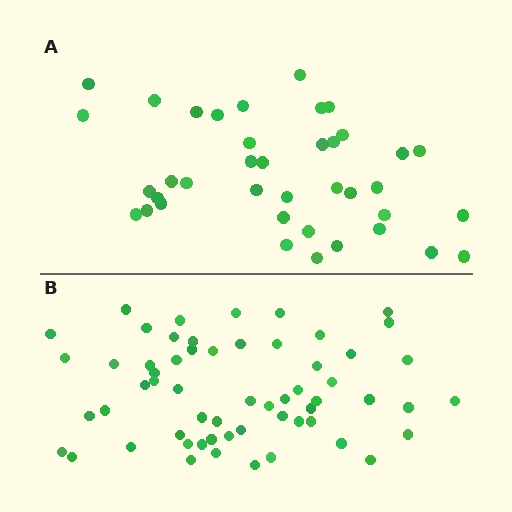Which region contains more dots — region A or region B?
Region B (the bottom region) has more dots.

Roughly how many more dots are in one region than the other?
Region B has approximately 20 more dots than region A.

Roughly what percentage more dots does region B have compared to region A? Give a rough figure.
About 50% more.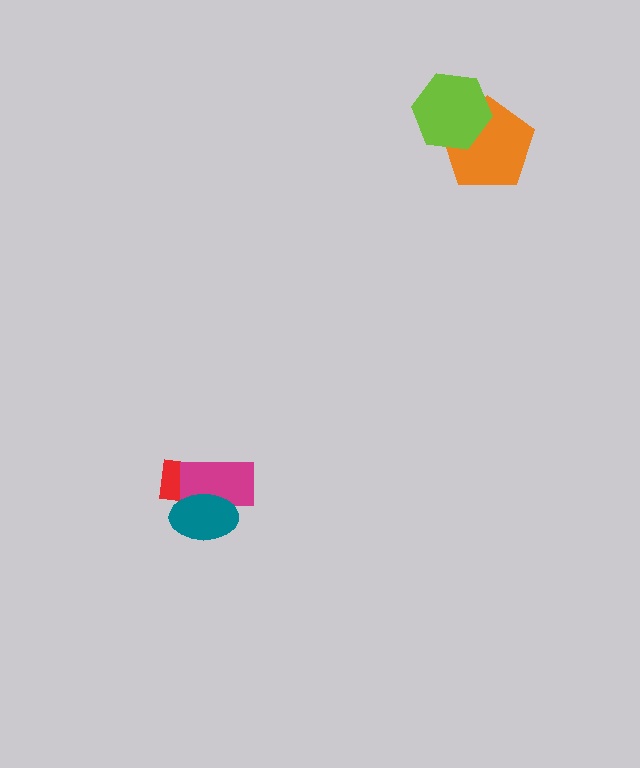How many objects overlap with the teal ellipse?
2 objects overlap with the teal ellipse.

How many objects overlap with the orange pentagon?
1 object overlaps with the orange pentagon.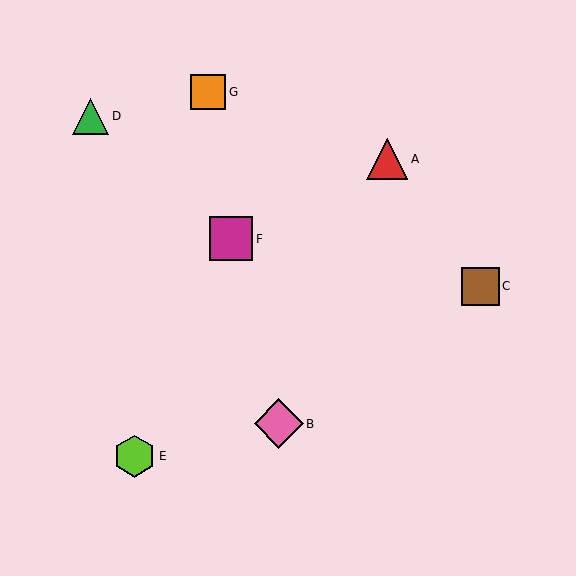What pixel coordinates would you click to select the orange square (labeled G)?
Click at (208, 92) to select the orange square G.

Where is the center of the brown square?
The center of the brown square is at (480, 286).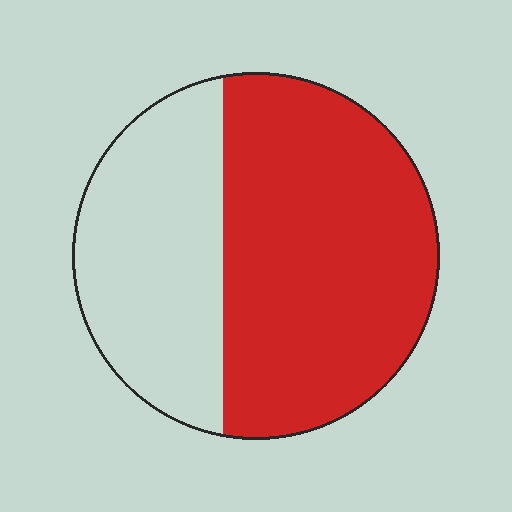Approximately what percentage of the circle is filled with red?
Approximately 60%.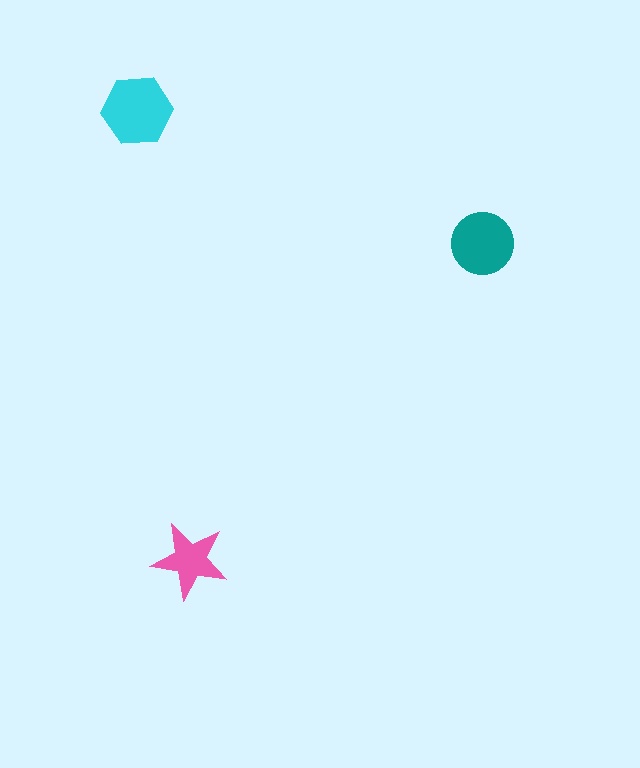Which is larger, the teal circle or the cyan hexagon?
The cyan hexagon.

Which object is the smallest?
The pink star.